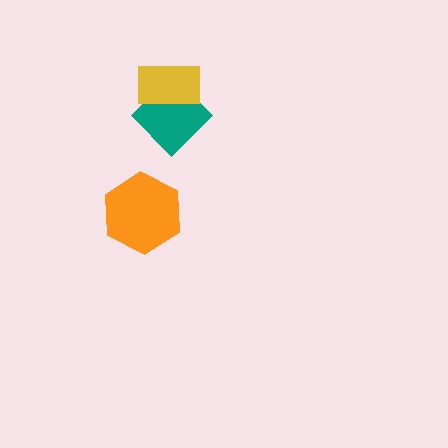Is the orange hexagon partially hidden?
No, no other shape covers it.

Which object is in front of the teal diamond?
The yellow rectangle is in front of the teal diamond.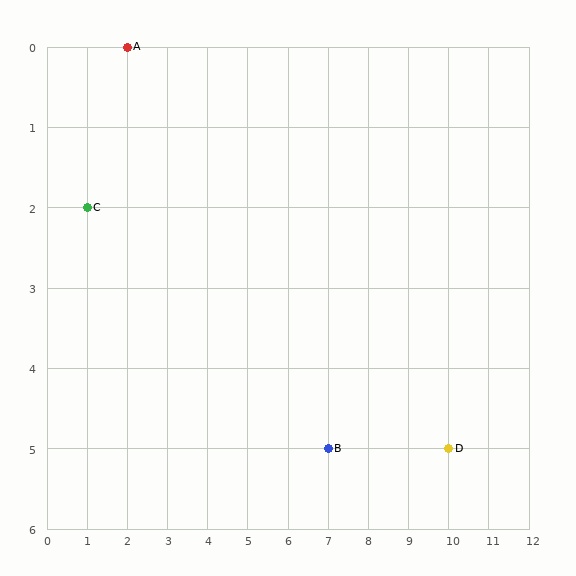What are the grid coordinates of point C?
Point C is at grid coordinates (1, 2).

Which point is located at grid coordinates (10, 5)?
Point D is at (10, 5).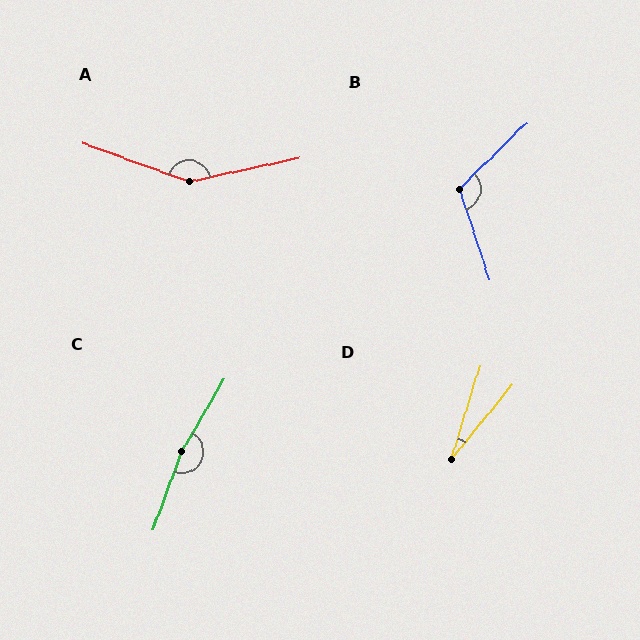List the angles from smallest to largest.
D (23°), B (116°), A (148°), C (169°).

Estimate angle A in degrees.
Approximately 148 degrees.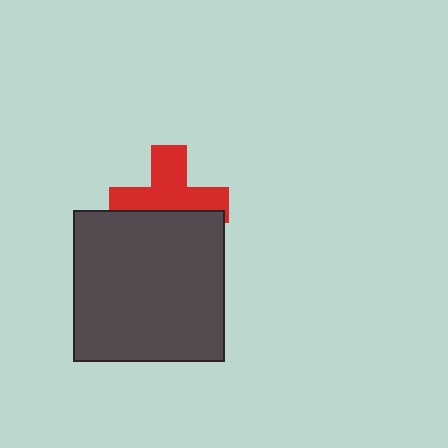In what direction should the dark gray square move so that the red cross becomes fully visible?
The dark gray square should move down. That is the shortest direction to clear the overlap and leave the red cross fully visible.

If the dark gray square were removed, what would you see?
You would see the complete red cross.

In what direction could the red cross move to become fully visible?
The red cross could move up. That would shift it out from behind the dark gray square entirely.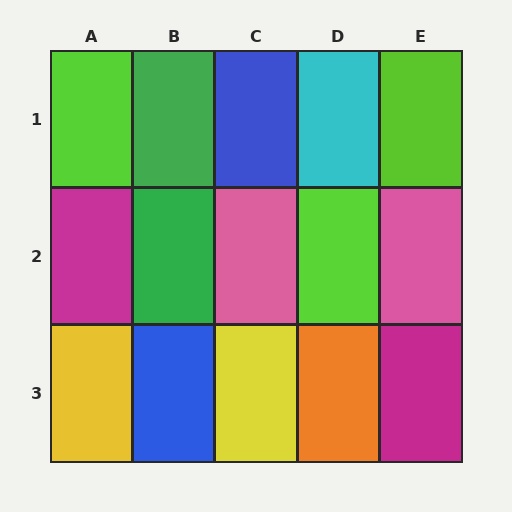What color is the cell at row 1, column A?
Lime.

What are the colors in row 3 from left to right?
Yellow, blue, yellow, orange, magenta.